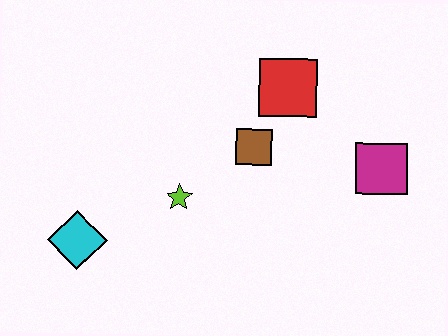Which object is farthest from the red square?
The cyan diamond is farthest from the red square.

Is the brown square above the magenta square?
Yes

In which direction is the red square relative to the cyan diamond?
The red square is to the right of the cyan diamond.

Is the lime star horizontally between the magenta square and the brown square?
No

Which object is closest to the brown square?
The red square is closest to the brown square.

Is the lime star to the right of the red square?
No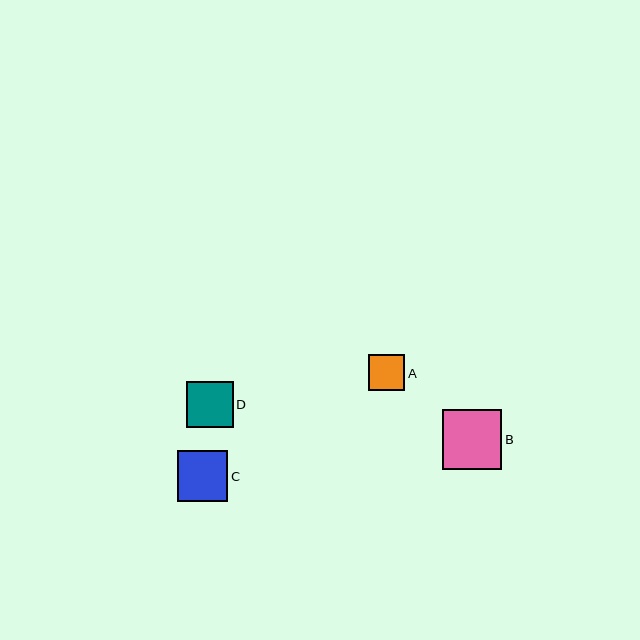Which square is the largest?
Square B is the largest with a size of approximately 59 pixels.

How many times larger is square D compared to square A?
Square D is approximately 1.3 times the size of square A.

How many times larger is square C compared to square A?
Square C is approximately 1.4 times the size of square A.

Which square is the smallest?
Square A is the smallest with a size of approximately 36 pixels.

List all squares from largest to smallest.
From largest to smallest: B, C, D, A.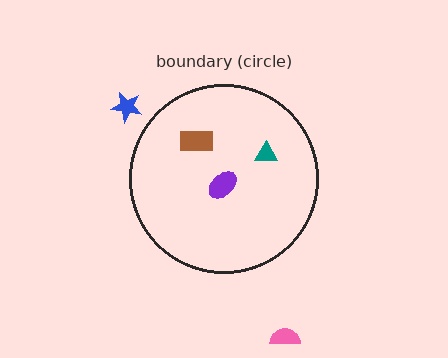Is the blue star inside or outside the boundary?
Outside.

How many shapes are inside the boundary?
3 inside, 2 outside.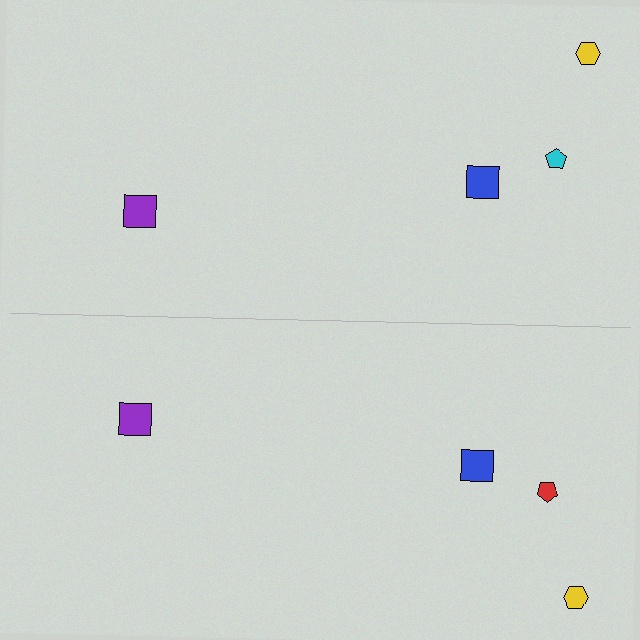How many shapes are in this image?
There are 8 shapes in this image.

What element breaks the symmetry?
The red pentagon on the bottom side breaks the symmetry — its mirror counterpart is cyan.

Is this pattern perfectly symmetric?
No, the pattern is not perfectly symmetric. The red pentagon on the bottom side breaks the symmetry — its mirror counterpart is cyan.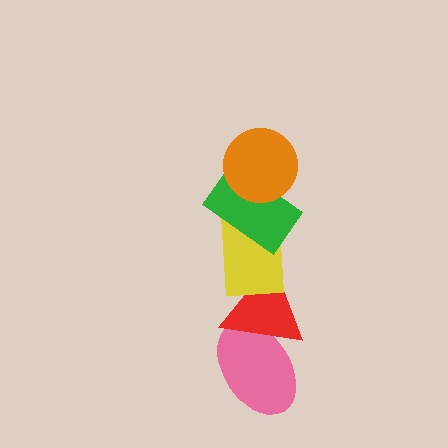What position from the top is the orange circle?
The orange circle is 1st from the top.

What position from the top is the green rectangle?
The green rectangle is 2nd from the top.